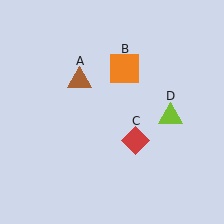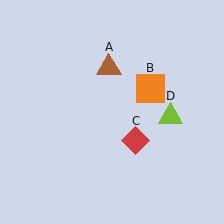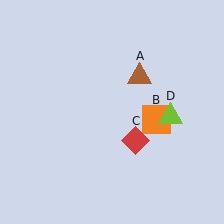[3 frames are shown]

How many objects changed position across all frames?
2 objects changed position: brown triangle (object A), orange square (object B).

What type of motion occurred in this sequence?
The brown triangle (object A), orange square (object B) rotated clockwise around the center of the scene.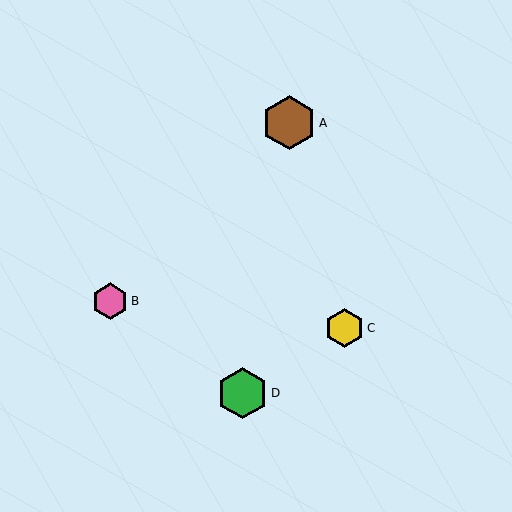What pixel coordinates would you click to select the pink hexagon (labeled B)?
Click at (110, 301) to select the pink hexagon B.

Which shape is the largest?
The brown hexagon (labeled A) is the largest.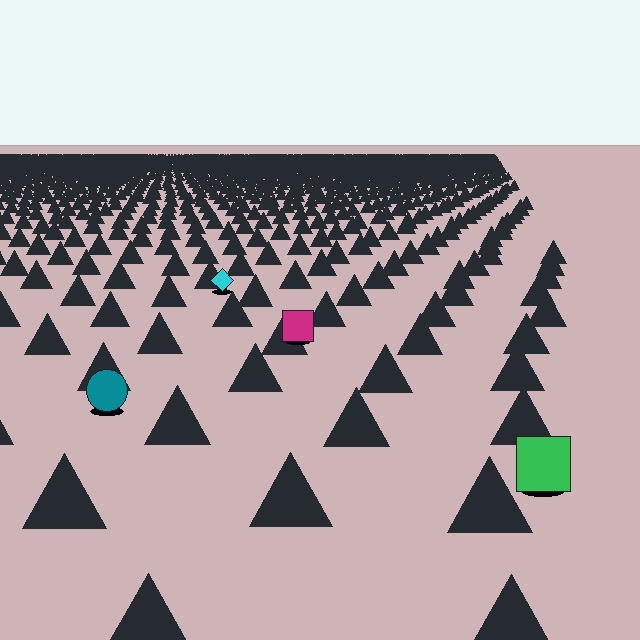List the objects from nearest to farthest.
From nearest to farthest: the green square, the teal circle, the magenta square, the cyan diamond.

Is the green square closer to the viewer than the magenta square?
Yes. The green square is closer — you can tell from the texture gradient: the ground texture is coarser near it.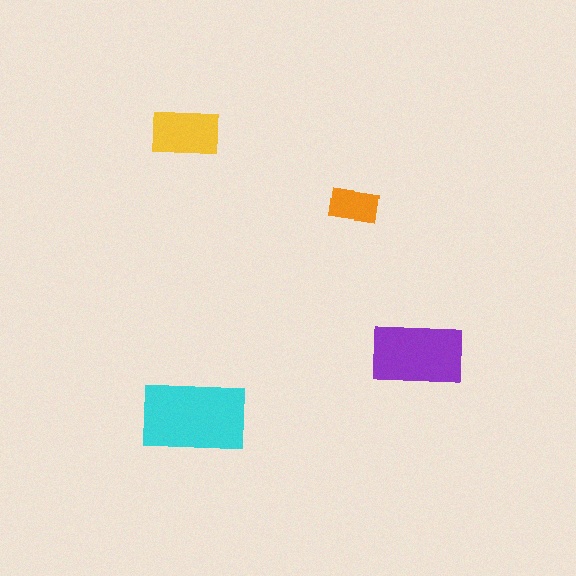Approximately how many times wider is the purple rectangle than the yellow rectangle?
About 1.5 times wider.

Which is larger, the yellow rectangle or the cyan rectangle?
The cyan one.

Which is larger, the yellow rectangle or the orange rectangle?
The yellow one.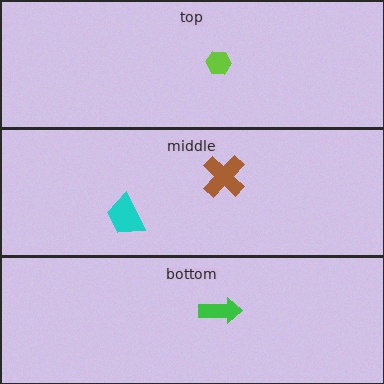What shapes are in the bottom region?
The green arrow.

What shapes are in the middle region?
The brown cross, the cyan trapezoid.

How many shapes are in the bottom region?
1.